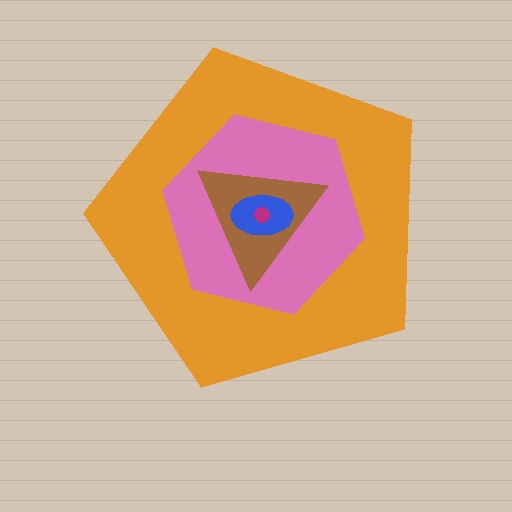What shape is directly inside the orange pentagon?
The pink hexagon.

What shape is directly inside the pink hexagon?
The brown triangle.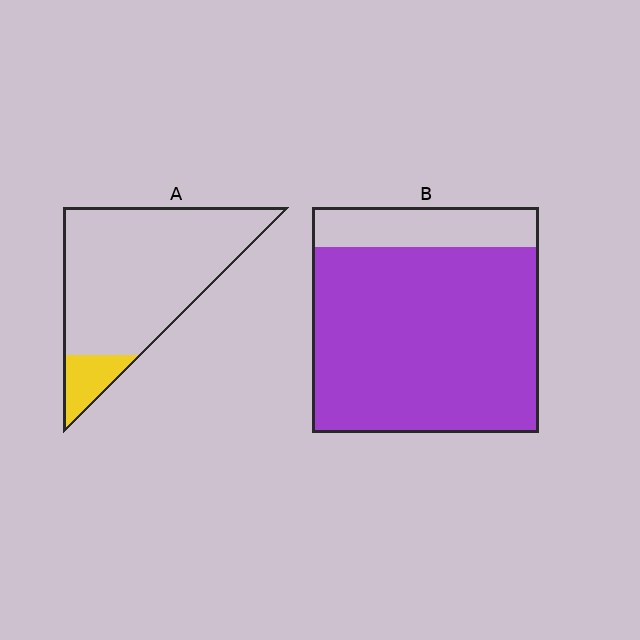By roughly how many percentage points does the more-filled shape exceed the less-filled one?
By roughly 70 percentage points (B over A).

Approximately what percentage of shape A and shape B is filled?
A is approximately 10% and B is approximately 80%.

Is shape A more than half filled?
No.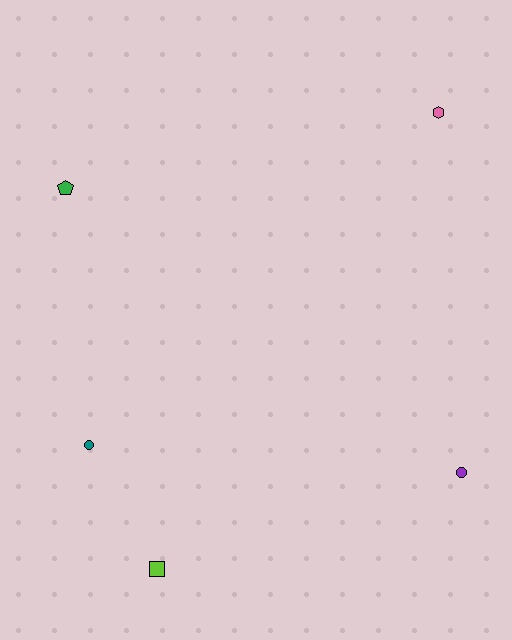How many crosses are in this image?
There are no crosses.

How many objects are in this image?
There are 5 objects.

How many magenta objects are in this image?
There are no magenta objects.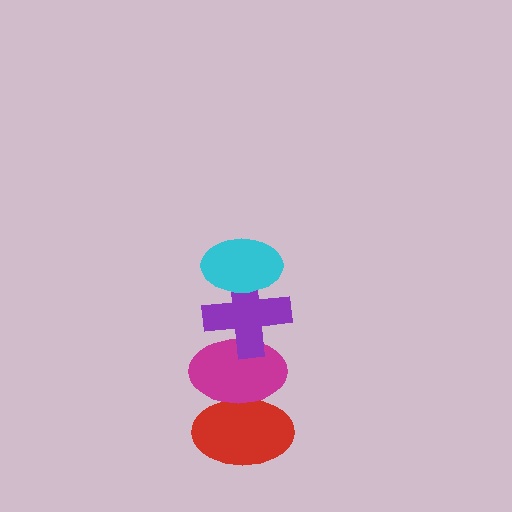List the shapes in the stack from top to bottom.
From top to bottom: the cyan ellipse, the purple cross, the magenta ellipse, the red ellipse.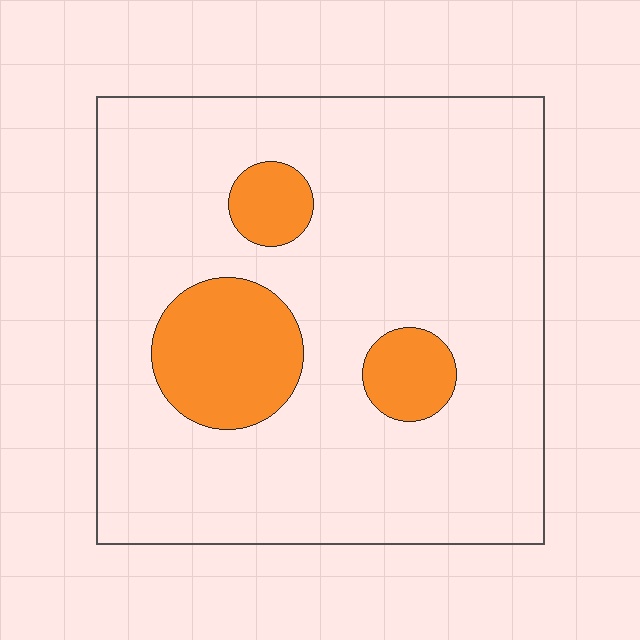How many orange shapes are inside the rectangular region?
3.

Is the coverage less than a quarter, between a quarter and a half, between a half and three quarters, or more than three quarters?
Less than a quarter.